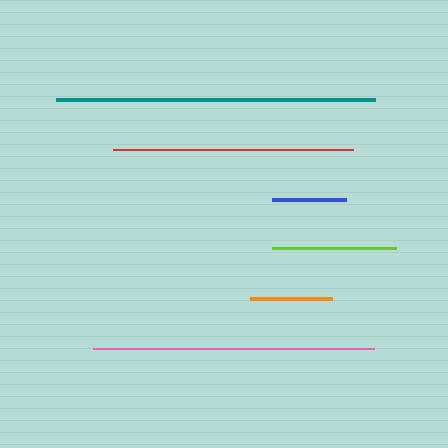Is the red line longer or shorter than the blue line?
The red line is longer than the blue line.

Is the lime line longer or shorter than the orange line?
The lime line is longer than the orange line.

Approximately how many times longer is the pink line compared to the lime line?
The pink line is approximately 2.3 times the length of the lime line.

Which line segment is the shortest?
The blue line is the shortest at approximately 74 pixels.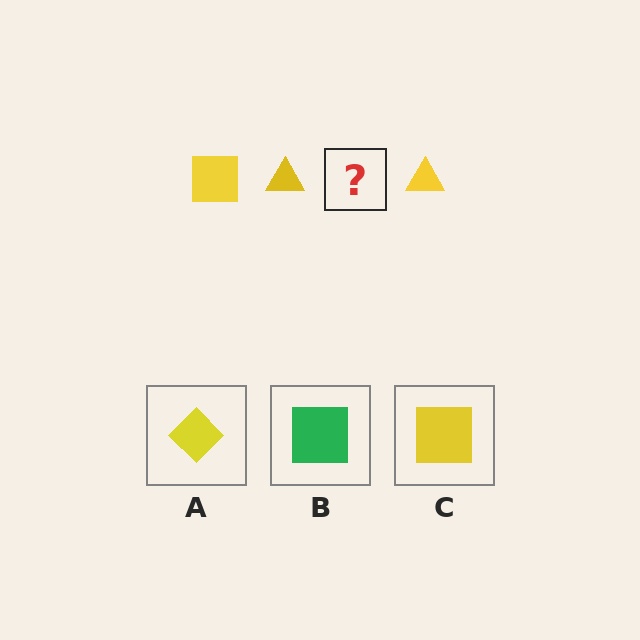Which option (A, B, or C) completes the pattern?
C.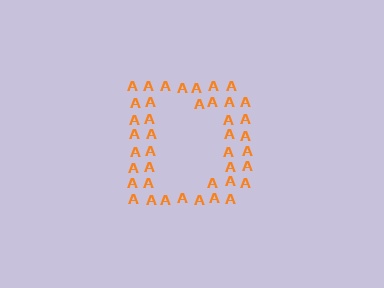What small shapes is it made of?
It is made of small letter A's.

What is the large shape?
The large shape is the letter D.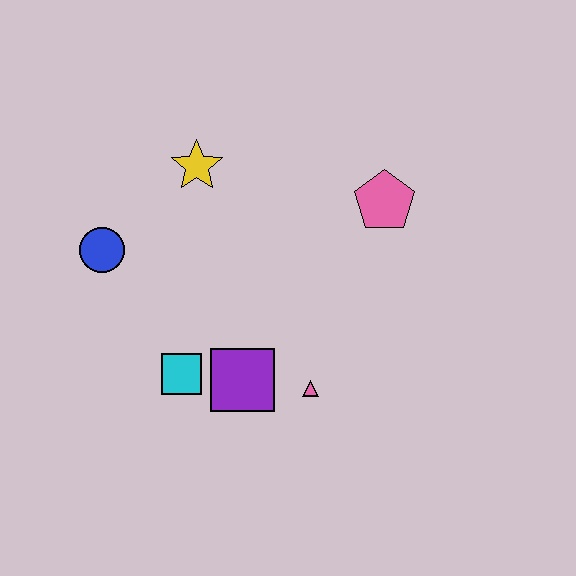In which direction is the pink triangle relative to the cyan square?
The pink triangle is to the right of the cyan square.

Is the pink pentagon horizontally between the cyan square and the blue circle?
No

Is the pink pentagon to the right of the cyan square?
Yes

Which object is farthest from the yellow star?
The pink triangle is farthest from the yellow star.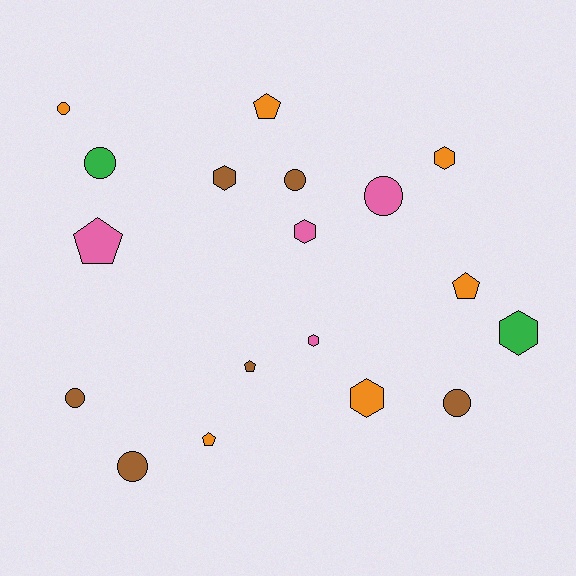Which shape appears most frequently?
Circle, with 7 objects.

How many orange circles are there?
There is 1 orange circle.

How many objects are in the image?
There are 18 objects.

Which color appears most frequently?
Orange, with 6 objects.